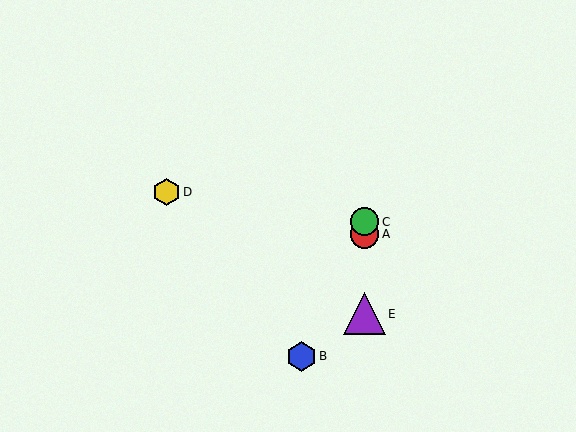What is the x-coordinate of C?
Object C is at x≈365.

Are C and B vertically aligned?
No, C is at x≈365 and B is at x≈301.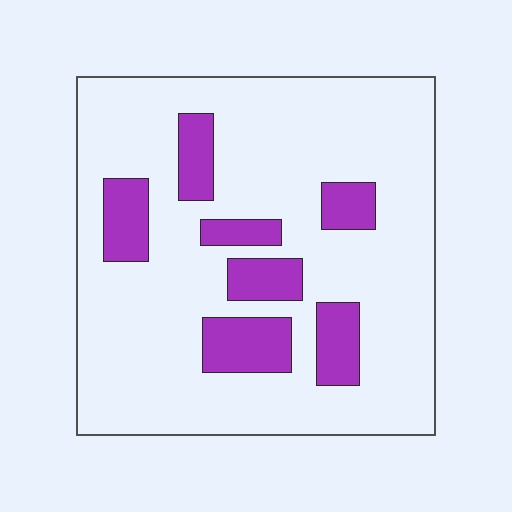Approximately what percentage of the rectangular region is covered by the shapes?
Approximately 20%.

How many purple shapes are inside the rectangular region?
7.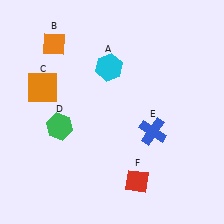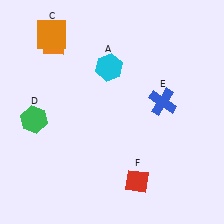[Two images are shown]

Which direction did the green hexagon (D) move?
The green hexagon (D) moved left.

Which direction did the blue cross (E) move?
The blue cross (E) moved up.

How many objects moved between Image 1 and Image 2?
3 objects moved between the two images.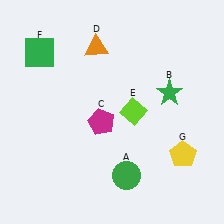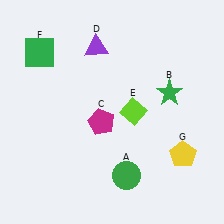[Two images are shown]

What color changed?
The triangle (D) changed from orange in Image 1 to purple in Image 2.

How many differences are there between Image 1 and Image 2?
There is 1 difference between the two images.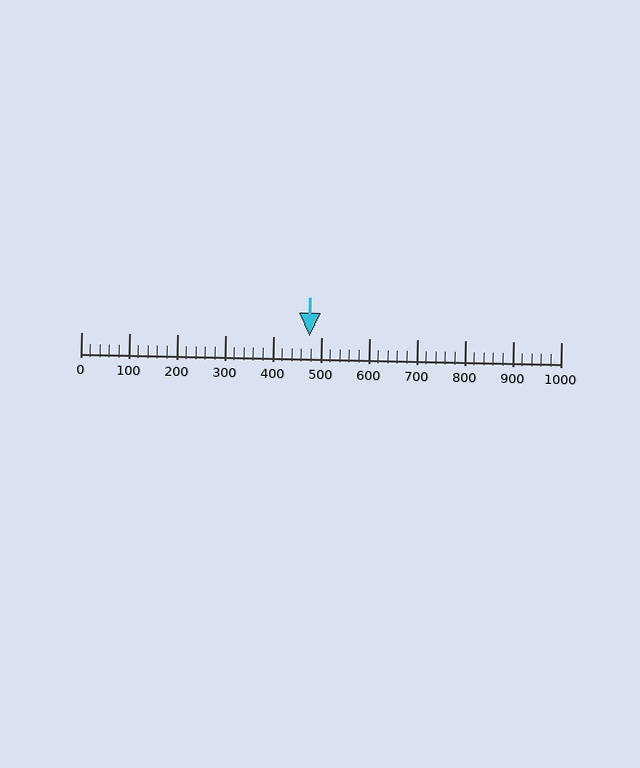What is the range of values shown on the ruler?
The ruler shows values from 0 to 1000.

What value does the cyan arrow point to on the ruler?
The cyan arrow points to approximately 476.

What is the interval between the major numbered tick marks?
The major tick marks are spaced 100 units apart.